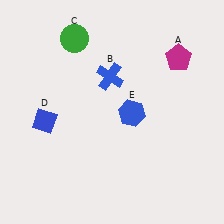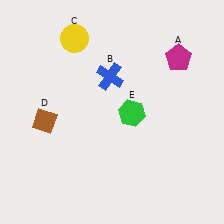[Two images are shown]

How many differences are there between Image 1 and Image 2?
There are 3 differences between the two images.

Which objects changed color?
C changed from green to yellow. D changed from blue to brown. E changed from blue to green.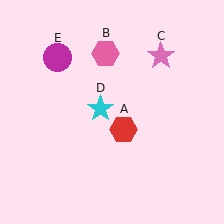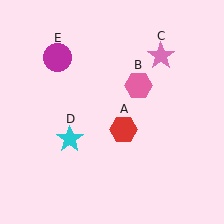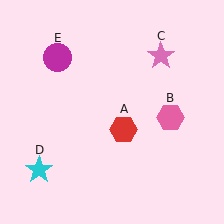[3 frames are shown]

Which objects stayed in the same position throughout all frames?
Red hexagon (object A) and pink star (object C) and magenta circle (object E) remained stationary.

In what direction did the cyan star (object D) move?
The cyan star (object D) moved down and to the left.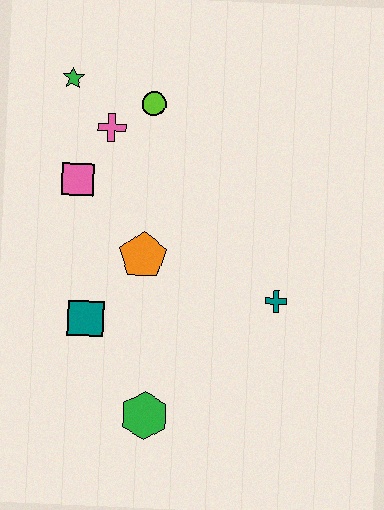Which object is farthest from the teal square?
The green star is farthest from the teal square.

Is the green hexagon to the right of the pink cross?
Yes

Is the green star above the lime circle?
Yes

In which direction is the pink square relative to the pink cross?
The pink square is below the pink cross.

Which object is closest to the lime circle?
The pink cross is closest to the lime circle.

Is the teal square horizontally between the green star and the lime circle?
Yes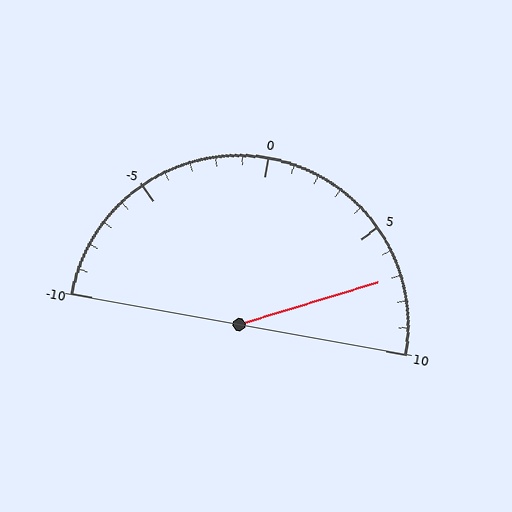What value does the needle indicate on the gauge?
The needle indicates approximately 7.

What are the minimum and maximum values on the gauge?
The gauge ranges from -10 to 10.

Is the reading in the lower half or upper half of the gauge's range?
The reading is in the upper half of the range (-10 to 10).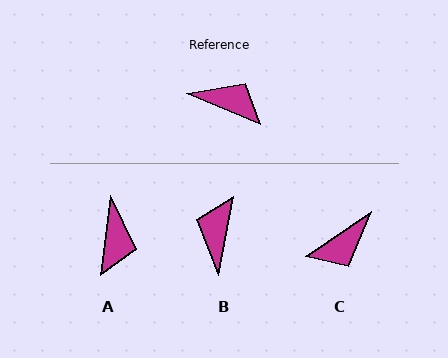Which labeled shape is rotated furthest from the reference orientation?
C, about 122 degrees away.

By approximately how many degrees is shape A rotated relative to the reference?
Approximately 74 degrees clockwise.